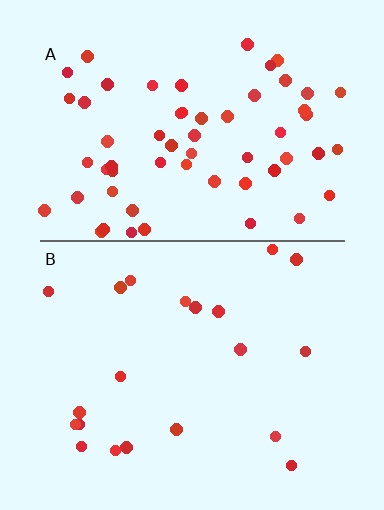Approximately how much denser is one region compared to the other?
Approximately 2.9× — region A over region B.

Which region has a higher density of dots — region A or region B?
A (the top).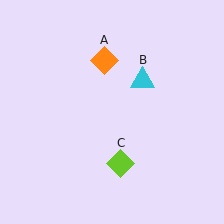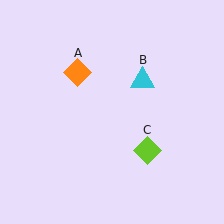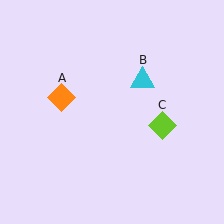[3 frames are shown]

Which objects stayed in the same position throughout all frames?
Cyan triangle (object B) remained stationary.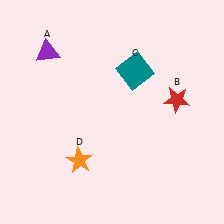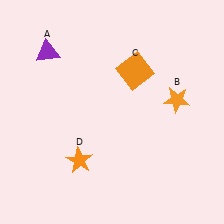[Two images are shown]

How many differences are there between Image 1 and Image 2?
There are 2 differences between the two images.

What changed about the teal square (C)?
In Image 1, C is teal. In Image 2, it changed to orange.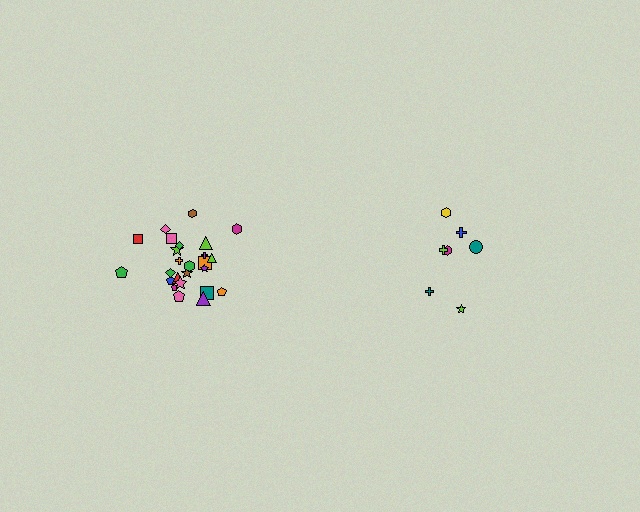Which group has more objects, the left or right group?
The left group.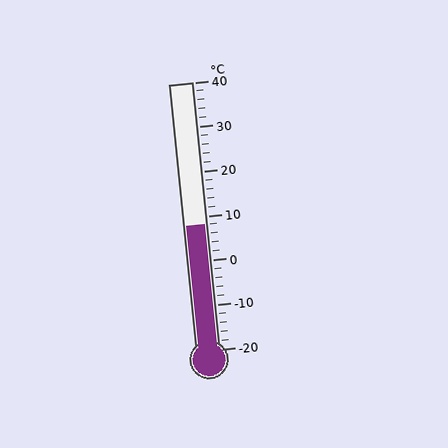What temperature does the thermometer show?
The thermometer shows approximately 8°C.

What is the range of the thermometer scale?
The thermometer scale ranges from -20°C to 40°C.